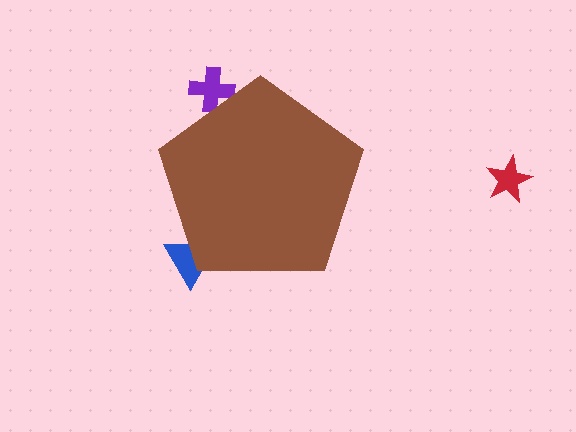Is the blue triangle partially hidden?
Yes, the blue triangle is partially hidden behind the brown pentagon.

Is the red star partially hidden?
No, the red star is fully visible.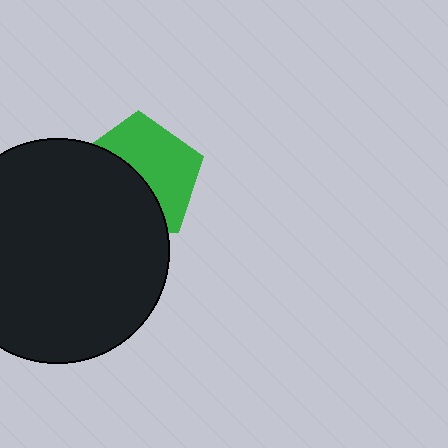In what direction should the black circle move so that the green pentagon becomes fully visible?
The black circle should move toward the lower-left. That is the shortest direction to clear the overlap and leave the green pentagon fully visible.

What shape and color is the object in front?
The object in front is a black circle.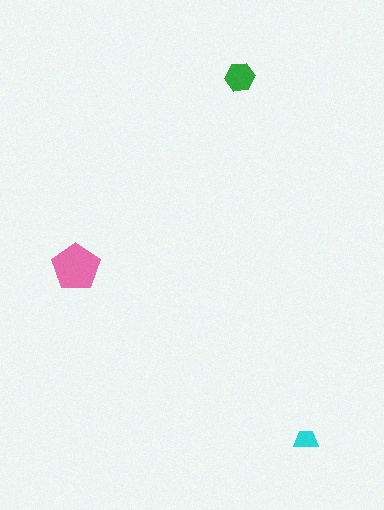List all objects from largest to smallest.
The pink pentagon, the green hexagon, the cyan trapezoid.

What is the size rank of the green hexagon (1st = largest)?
2nd.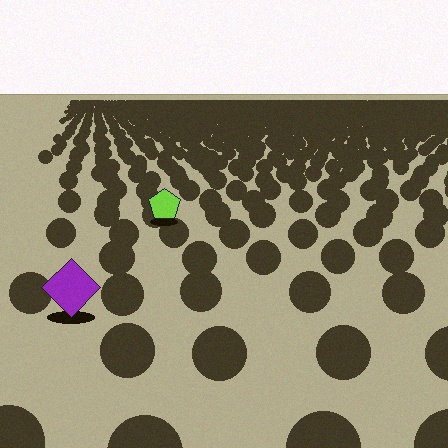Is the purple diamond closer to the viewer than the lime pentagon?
Yes. The purple diamond is closer — you can tell from the texture gradient: the ground texture is coarser near it.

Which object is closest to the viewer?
The purple diamond is closest. The texture marks near it are larger and more spread out.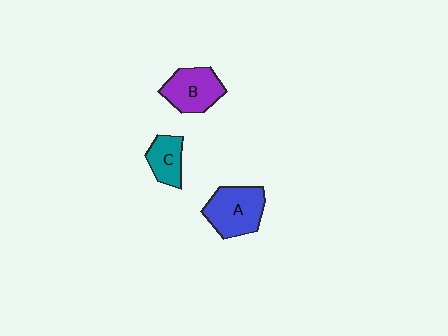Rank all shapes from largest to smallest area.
From largest to smallest: A (blue), B (purple), C (teal).